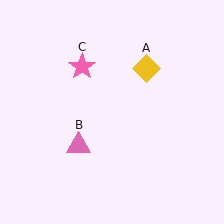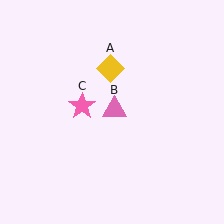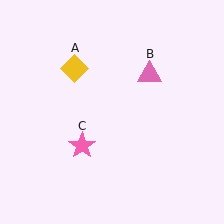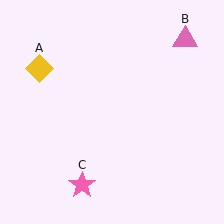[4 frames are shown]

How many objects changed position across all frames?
3 objects changed position: yellow diamond (object A), pink triangle (object B), pink star (object C).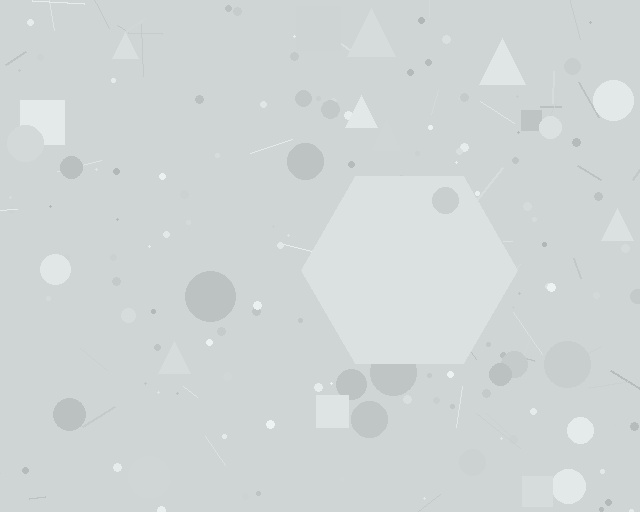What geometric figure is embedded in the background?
A hexagon is embedded in the background.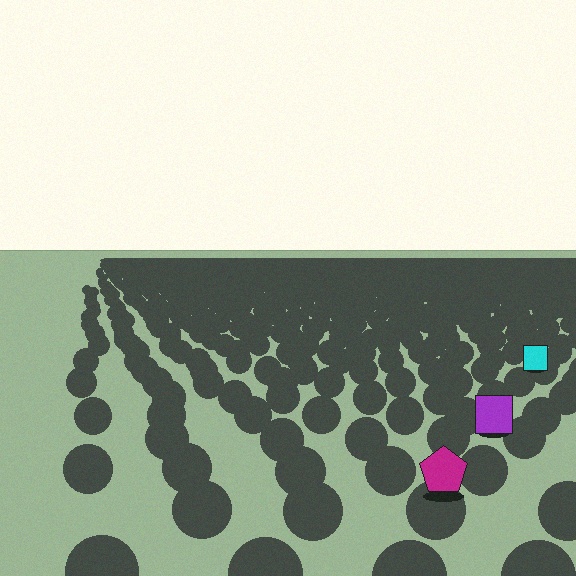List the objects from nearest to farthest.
From nearest to farthest: the magenta pentagon, the purple square, the cyan square.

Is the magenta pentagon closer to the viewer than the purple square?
Yes. The magenta pentagon is closer — you can tell from the texture gradient: the ground texture is coarser near it.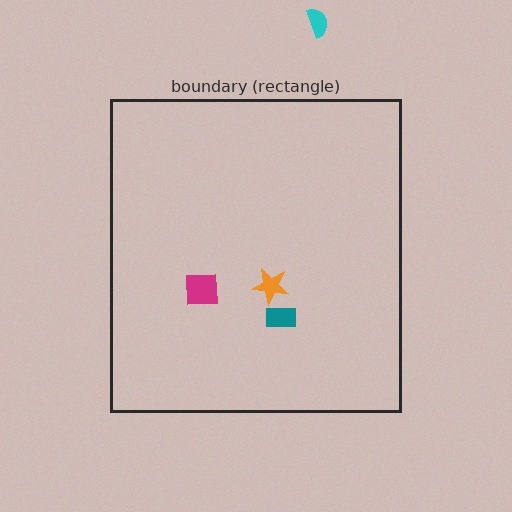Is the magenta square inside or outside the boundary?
Inside.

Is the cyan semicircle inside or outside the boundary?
Outside.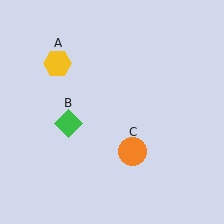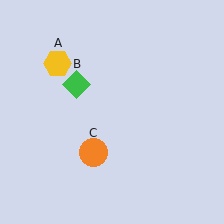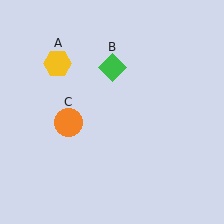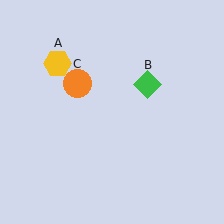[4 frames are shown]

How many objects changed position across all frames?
2 objects changed position: green diamond (object B), orange circle (object C).